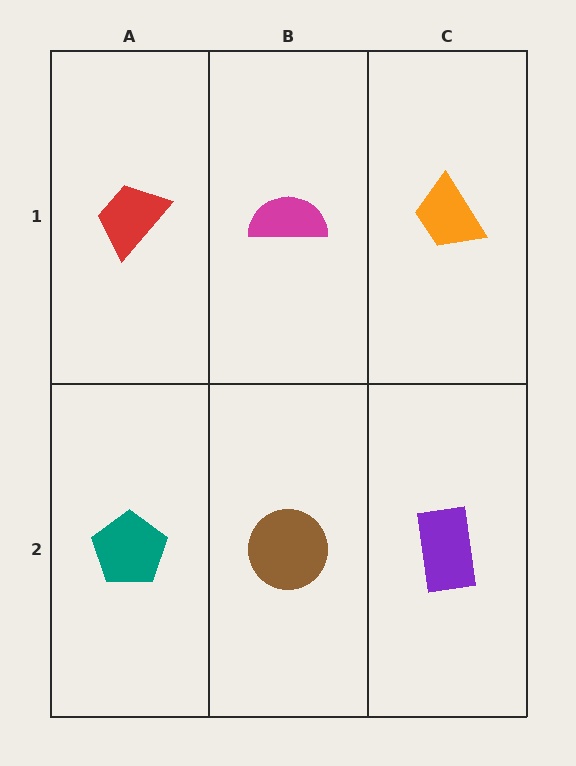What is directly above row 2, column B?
A magenta semicircle.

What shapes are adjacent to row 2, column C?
An orange trapezoid (row 1, column C), a brown circle (row 2, column B).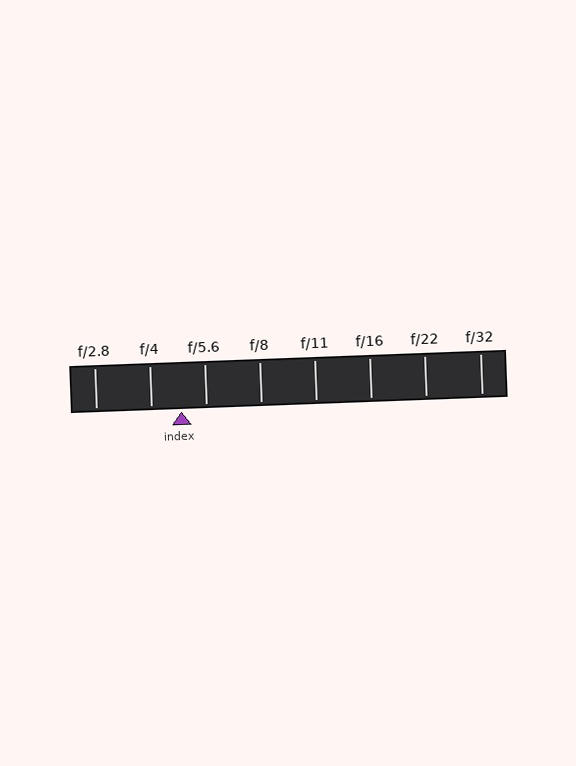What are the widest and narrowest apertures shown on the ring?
The widest aperture shown is f/2.8 and the narrowest is f/32.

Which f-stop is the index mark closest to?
The index mark is closest to f/5.6.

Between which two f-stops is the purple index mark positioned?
The index mark is between f/4 and f/5.6.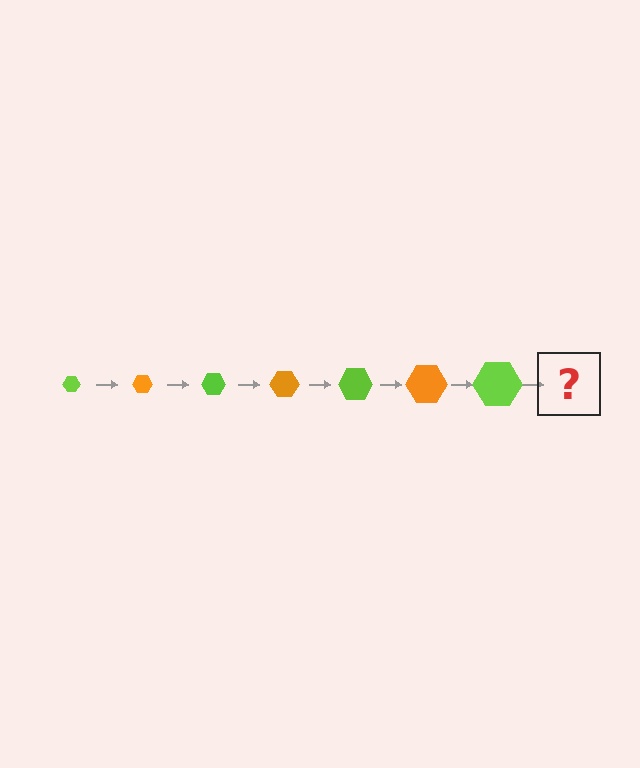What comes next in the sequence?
The next element should be an orange hexagon, larger than the previous one.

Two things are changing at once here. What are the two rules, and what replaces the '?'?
The two rules are that the hexagon grows larger each step and the color cycles through lime and orange. The '?' should be an orange hexagon, larger than the previous one.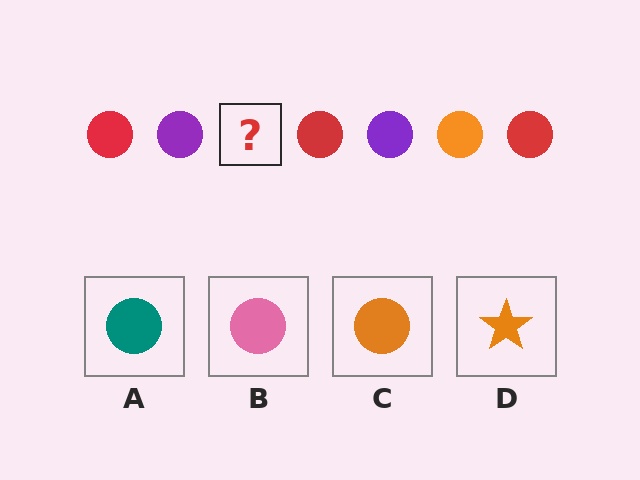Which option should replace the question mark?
Option C.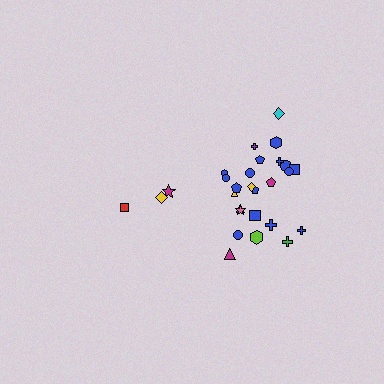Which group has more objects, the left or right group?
The right group.